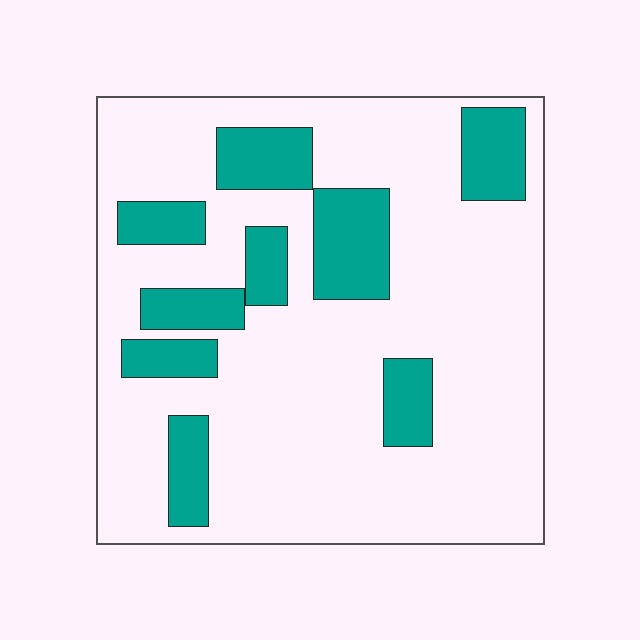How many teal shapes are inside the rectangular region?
9.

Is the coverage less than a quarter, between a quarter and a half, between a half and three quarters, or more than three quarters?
Less than a quarter.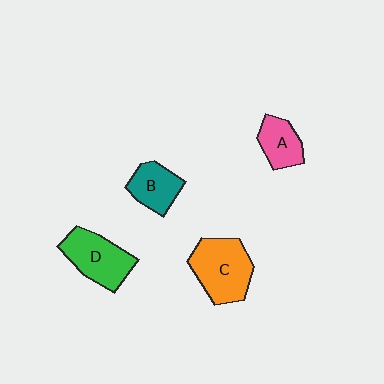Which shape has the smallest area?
Shape A (pink).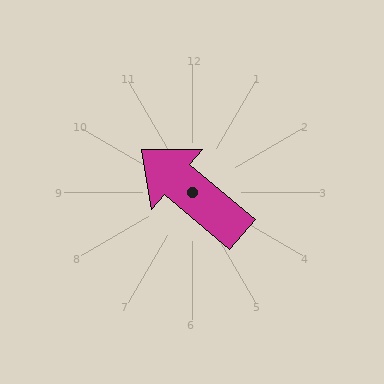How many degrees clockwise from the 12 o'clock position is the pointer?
Approximately 310 degrees.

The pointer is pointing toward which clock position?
Roughly 10 o'clock.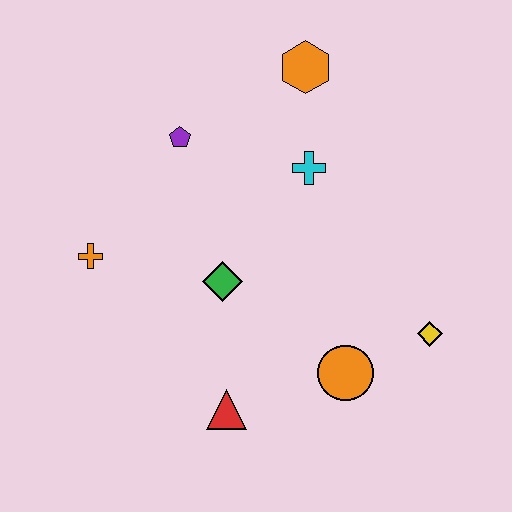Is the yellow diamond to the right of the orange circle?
Yes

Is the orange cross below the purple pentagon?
Yes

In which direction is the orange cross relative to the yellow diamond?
The orange cross is to the left of the yellow diamond.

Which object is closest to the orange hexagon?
The cyan cross is closest to the orange hexagon.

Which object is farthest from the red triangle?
The orange hexagon is farthest from the red triangle.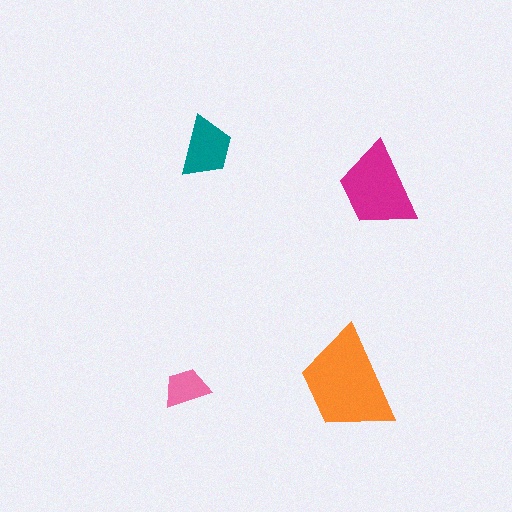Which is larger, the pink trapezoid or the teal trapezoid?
The teal one.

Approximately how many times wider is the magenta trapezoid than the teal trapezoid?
About 1.5 times wider.